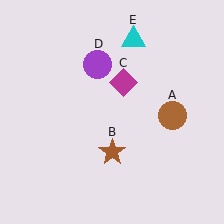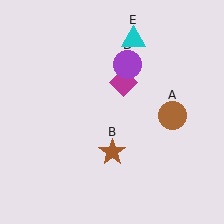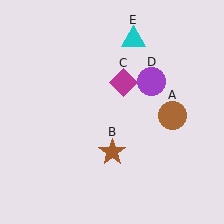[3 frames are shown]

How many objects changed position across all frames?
1 object changed position: purple circle (object D).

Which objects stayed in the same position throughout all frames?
Brown circle (object A) and brown star (object B) and magenta diamond (object C) and cyan triangle (object E) remained stationary.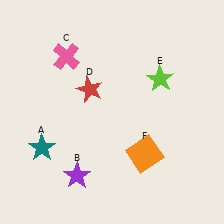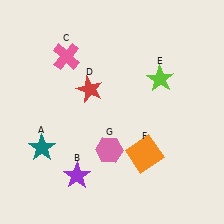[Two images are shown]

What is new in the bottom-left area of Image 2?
A pink hexagon (G) was added in the bottom-left area of Image 2.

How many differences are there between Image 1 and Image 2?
There is 1 difference between the two images.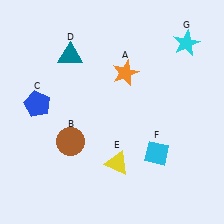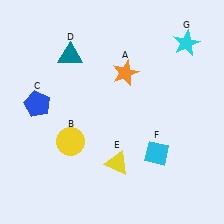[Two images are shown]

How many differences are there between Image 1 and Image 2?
There is 1 difference between the two images.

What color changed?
The circle (B) changed from brown in Image 1 to yellow in Image 2.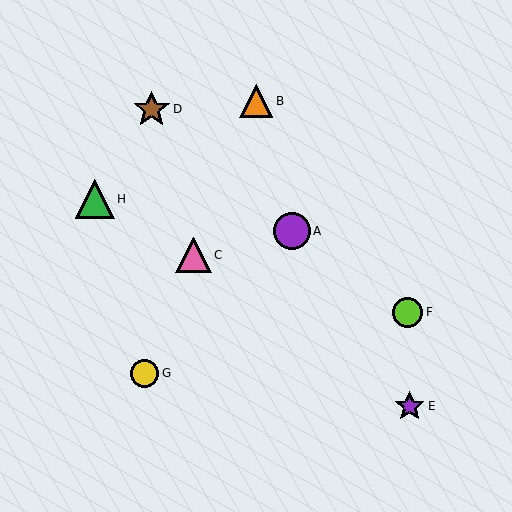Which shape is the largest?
The green triangle (labeled H) is the largest.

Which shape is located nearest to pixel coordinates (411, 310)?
The lime circle (labeled F) at (408, 312) is nearest to that location.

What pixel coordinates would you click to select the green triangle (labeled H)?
Click at (95, 199) to select the green triangle H.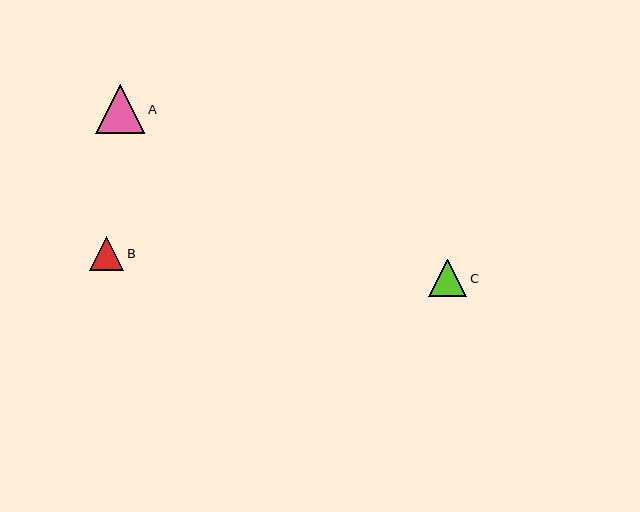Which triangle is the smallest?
Triangle B is the smallest with a size of approximately 34 pixels.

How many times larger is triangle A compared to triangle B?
Triangle A is approximately 1.4 times the size of triangle B.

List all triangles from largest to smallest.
From largest to smallest: A, C, B.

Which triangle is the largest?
Triangle A is the largest with a size of approximately 49 pixels.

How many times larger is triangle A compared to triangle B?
Triangle A is approximately 1.4 times the size of triangle B.